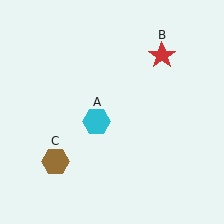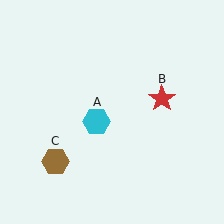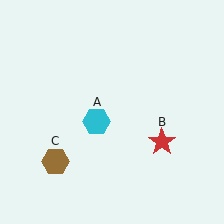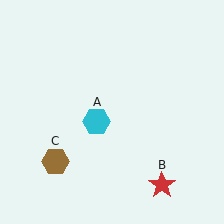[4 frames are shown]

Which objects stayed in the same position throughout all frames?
Cyan hexagon (object A) and brown hexagon (object C) remained stationary.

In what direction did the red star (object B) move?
The red star (object B) moved down.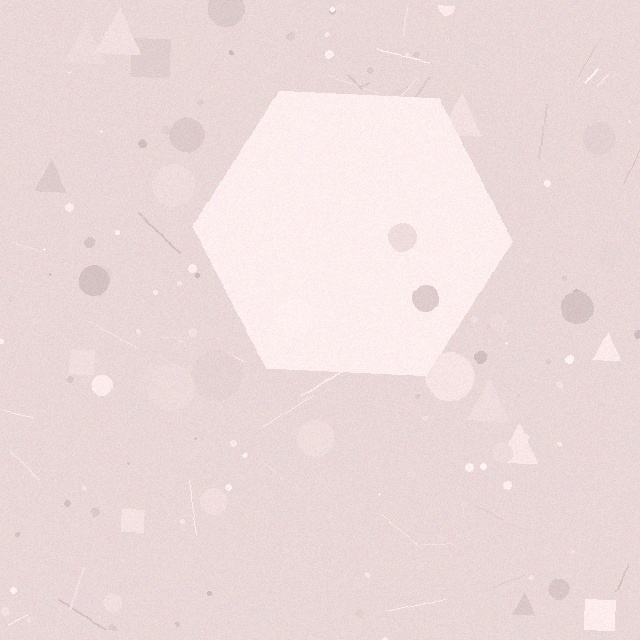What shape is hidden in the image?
A hexagon is hidden in the image.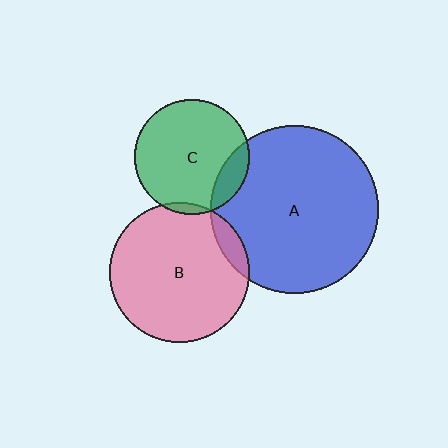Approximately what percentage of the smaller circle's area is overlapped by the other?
Approximately 10%.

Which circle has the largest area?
Circle A (blue).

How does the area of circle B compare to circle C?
Approximately 1.5 times.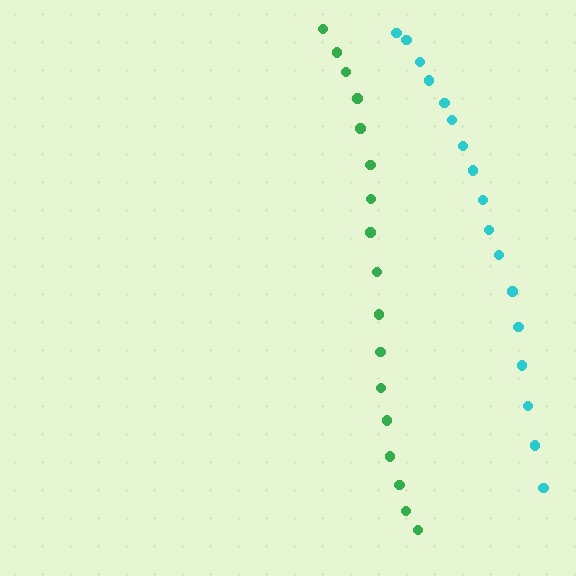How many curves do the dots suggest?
There are 2 distinct paths.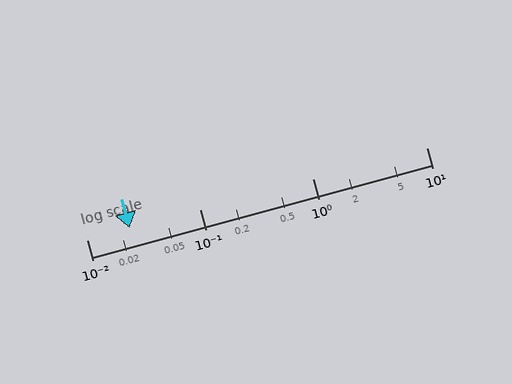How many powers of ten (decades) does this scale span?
The scale spans 3 decades, from 0.01 to 10.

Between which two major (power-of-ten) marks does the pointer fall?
The pointer is between 0.01 and 0.1.